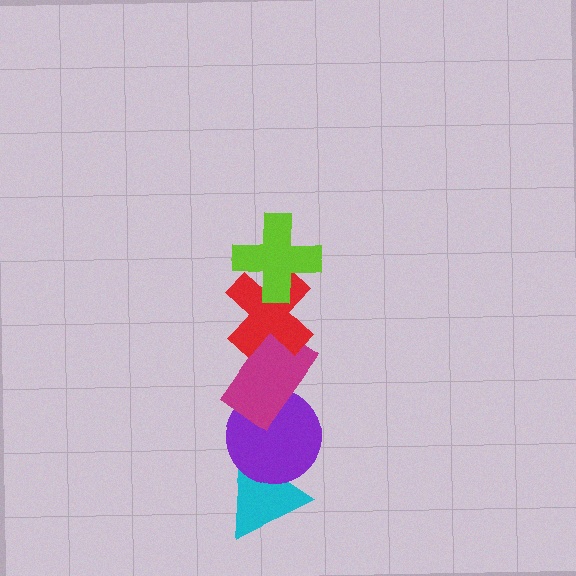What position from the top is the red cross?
The red cross is 2nd from the top.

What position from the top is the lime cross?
The lime cross is 1st from the top.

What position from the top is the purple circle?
The purple circle is 4th from the top.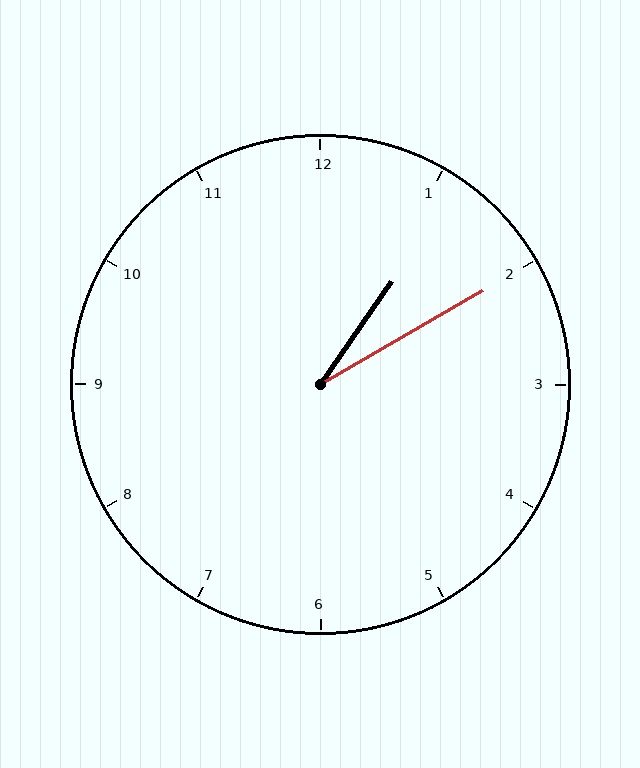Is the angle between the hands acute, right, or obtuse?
It is acute.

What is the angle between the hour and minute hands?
Approximately 25 degrees.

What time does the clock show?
1:10.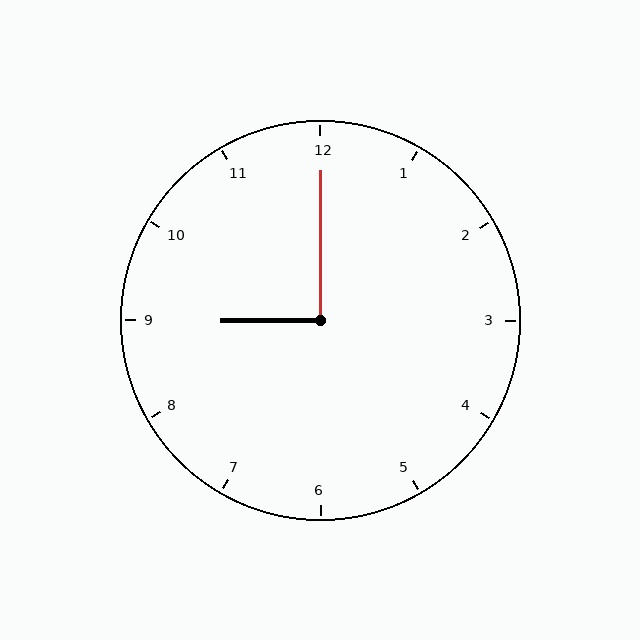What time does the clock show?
9:00.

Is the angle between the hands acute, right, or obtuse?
It is right.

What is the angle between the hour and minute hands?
Approximately 90 degrees.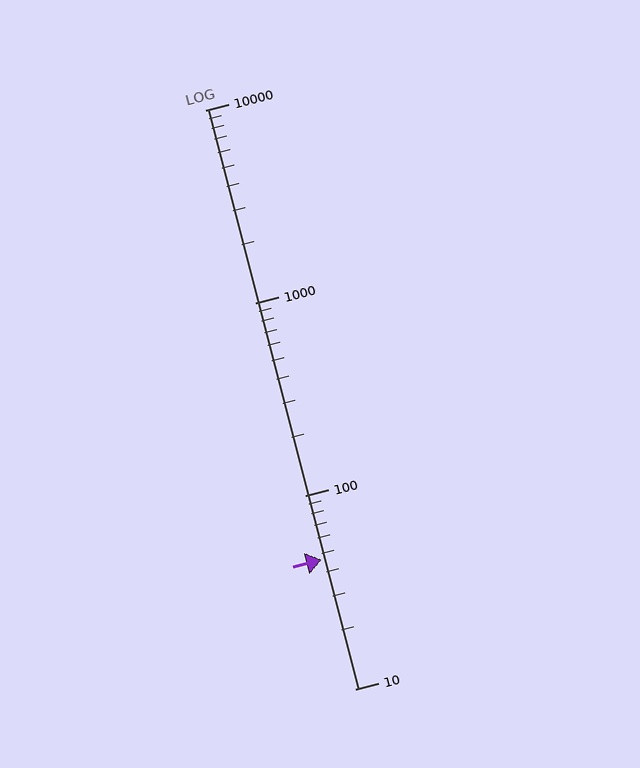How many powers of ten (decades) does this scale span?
The scale spans 3 decades, from 10 to 10000.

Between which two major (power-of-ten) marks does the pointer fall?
The pointer is between 10 and 100.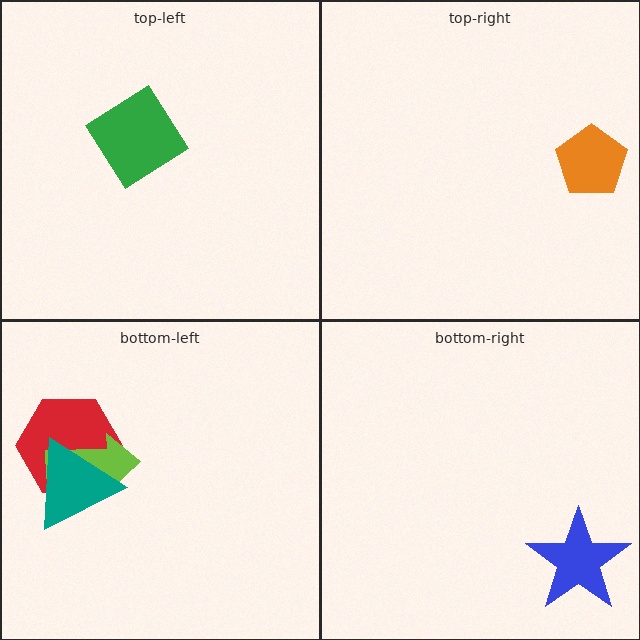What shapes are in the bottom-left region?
The red hexagon, the lime arrow, the teal triangle.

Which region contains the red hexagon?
The bottom-left region.